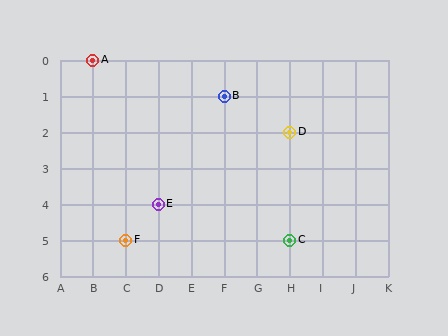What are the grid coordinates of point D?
Point D is at grid coordinates (H, 2).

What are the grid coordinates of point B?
Point B is at grid coordinates (F, 1).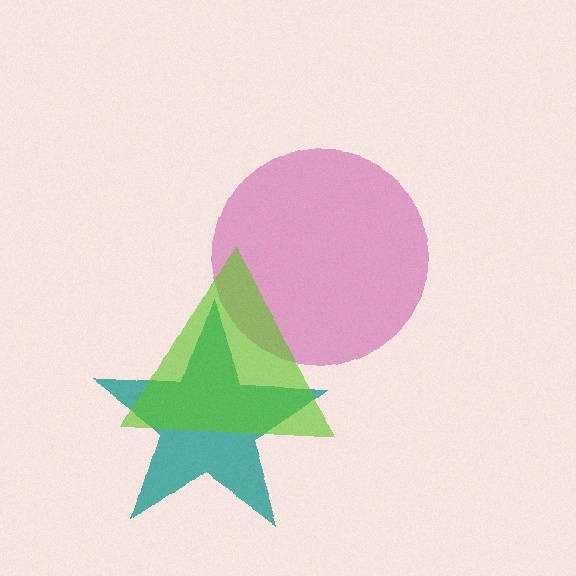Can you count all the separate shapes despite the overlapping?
Yes, there are 3 separate shapes.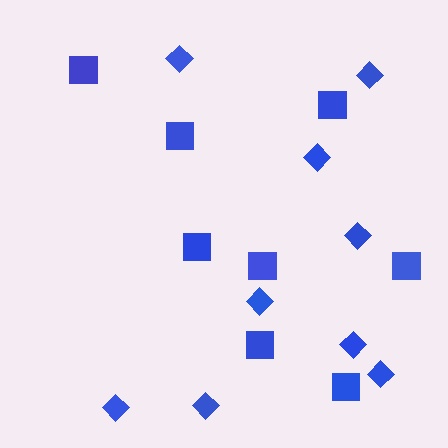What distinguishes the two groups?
There are 2 groups: one group of squares (8) and one group of diamonds (9).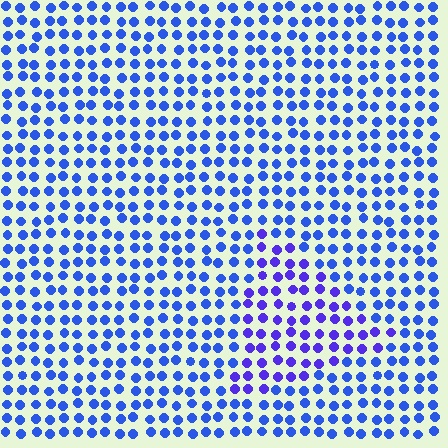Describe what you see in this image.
The image is filled with small blue elements in a uniform arrangement. A triangle-shaped region is visible where the elements are tinted to a slightly different hue, forming a subtle color boundary.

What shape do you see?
I see a triangle.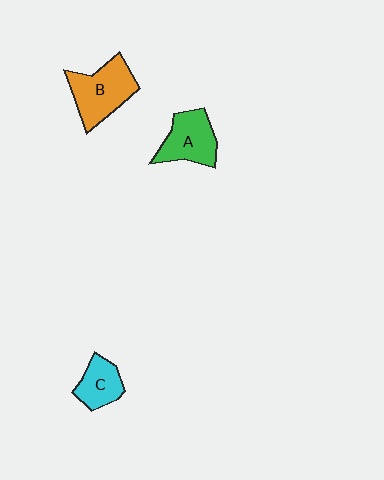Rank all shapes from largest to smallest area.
From largest to smallest: B (orange), A (green), C (cyan).